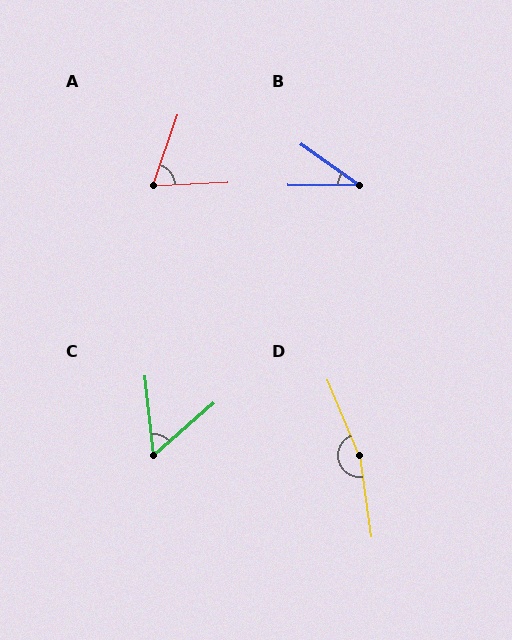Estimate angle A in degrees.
Approximately 68 degrees.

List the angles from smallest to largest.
B (35°), C (54°), A (68°), D (166°).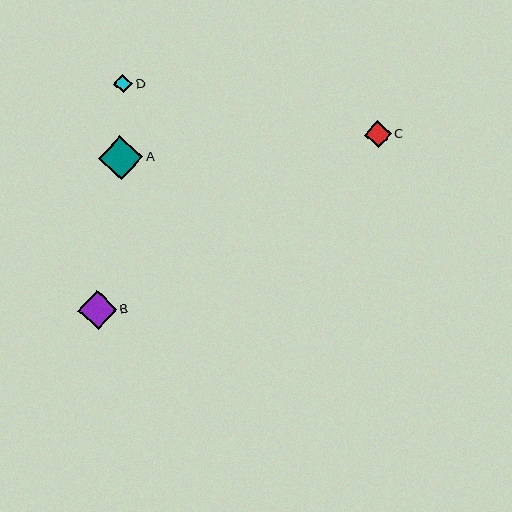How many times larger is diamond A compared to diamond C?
Diamond A is approximately 1.6 times the size of diamond C.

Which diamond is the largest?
Diamond A is the largest with a size of approximately 44 pixels.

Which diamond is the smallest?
Diamond D is the smallest with a size of approximately 19 pixels.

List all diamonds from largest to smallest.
From largest to smallest: A, B, C, D.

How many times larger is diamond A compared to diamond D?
Diamond A is approximately 2.4 times the size of diamond D.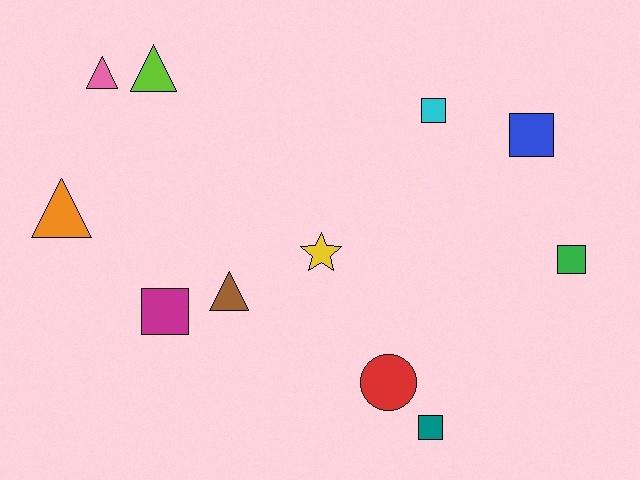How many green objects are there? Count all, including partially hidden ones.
There is 1 green object.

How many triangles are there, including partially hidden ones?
There are 4 triangles.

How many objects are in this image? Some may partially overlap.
There are 11 objects.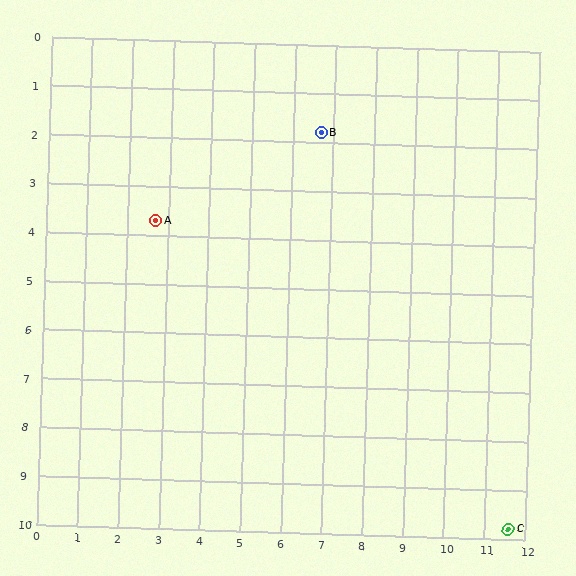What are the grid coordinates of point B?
Point B is at approximately (6.7, 1.8).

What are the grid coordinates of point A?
Point A is at approximately (2.7, 3.7).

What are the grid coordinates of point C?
Point C is at approximately (11.6, 9.8).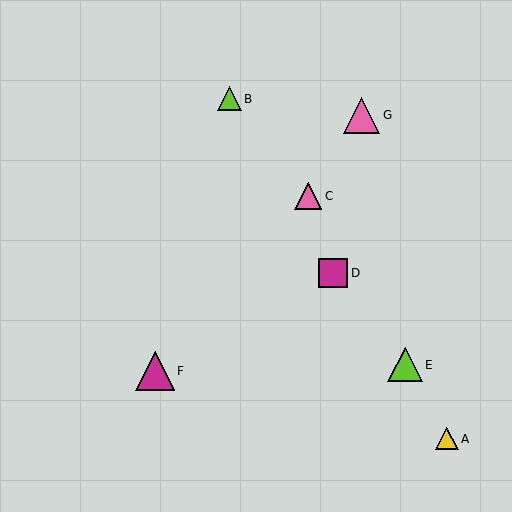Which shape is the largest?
The magenta triangle (labeled F) is the largest.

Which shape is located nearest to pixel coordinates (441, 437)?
The yellow triangle (labeled A) at (447, 439) is nearest to that location.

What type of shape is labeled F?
Shape F is a magenta triangle.